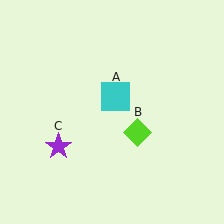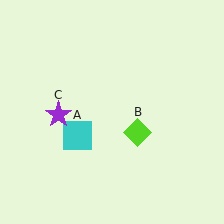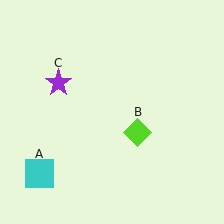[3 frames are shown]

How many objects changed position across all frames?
2 objects changed position: cyan square (object A), purple star (object C).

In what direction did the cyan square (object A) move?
The cyan square (object A) moved down and to the left.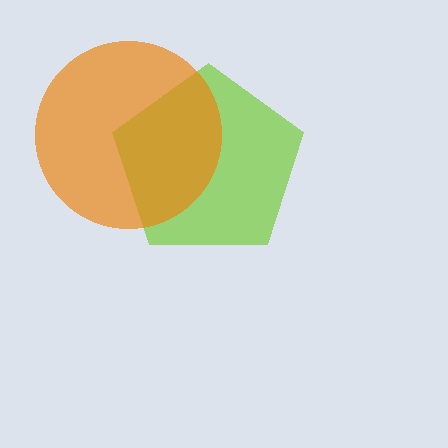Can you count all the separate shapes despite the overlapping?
Yes, there are 2 separate shapes.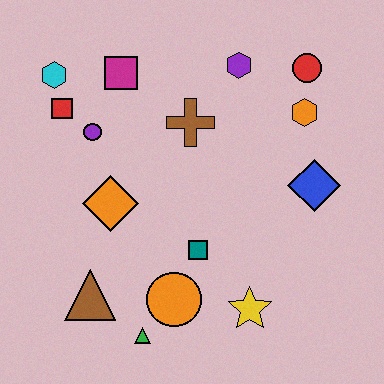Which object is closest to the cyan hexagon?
The red square is closest to the cyan hexagon.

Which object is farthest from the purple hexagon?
The green triangle is farthest from the purple hexagon.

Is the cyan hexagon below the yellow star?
No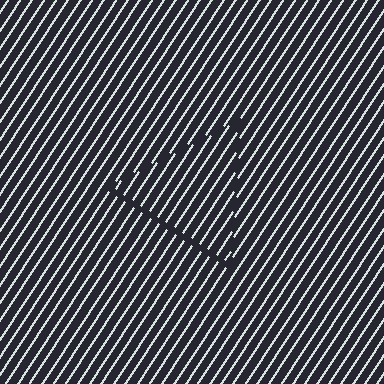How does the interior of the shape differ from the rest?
The interior of the shape contains the same grating, shifted by half a period — the contour is defined by the phase discontinuity where line-ends from the inner and outer gratings abut.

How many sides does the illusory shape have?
3 sides — the line-ends trace a triangle.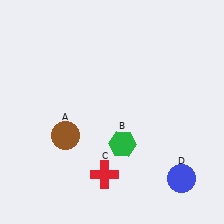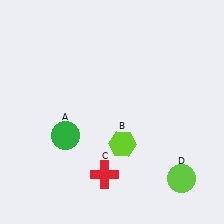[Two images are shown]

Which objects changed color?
A changed from brown to green. B changed from green to lime. D changed from blue to lime.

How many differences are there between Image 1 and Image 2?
There are 3 differences between the two images.